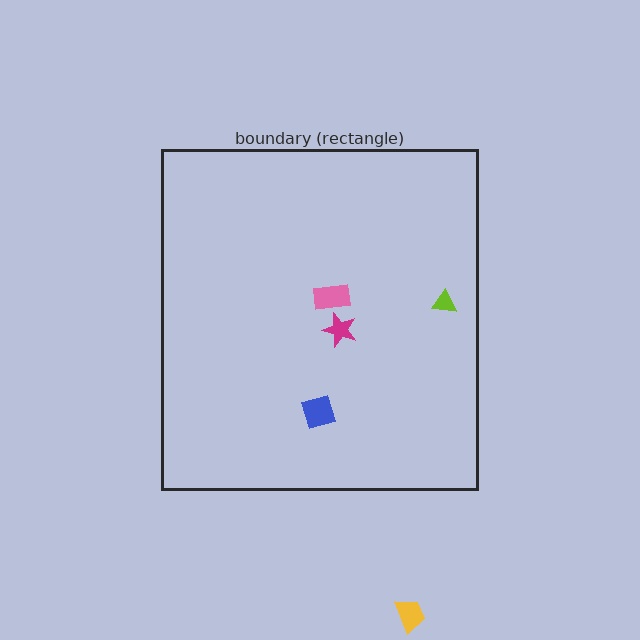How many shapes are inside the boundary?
4 inside, 1 outside.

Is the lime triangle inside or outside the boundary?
Inside.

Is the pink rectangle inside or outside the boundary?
Inside.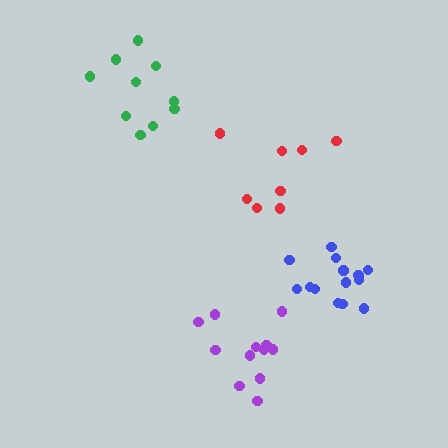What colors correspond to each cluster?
The clusters are colored: blue, red, purple, green.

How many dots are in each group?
Group 1: 14 dots, Group 2: 8 dots, Group 3: 12 dots, Group 4: 10 dots (44 total).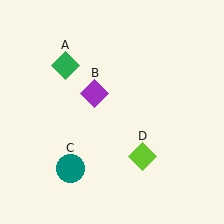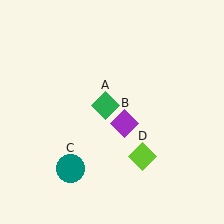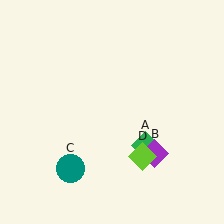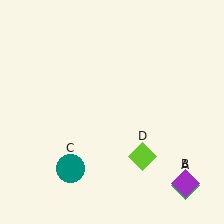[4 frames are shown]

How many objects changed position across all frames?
2 objects changed position: green diamond (object A), purple diamond (object B).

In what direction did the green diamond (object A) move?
The green diamond (object A) moved down and to the right.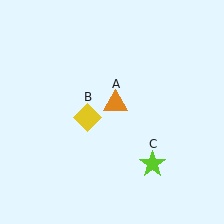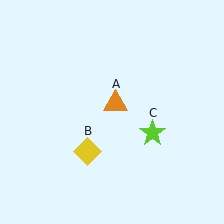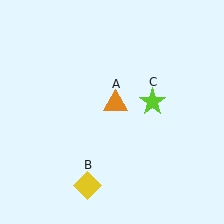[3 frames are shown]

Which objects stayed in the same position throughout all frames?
Orange triangle (object A) remained stationary.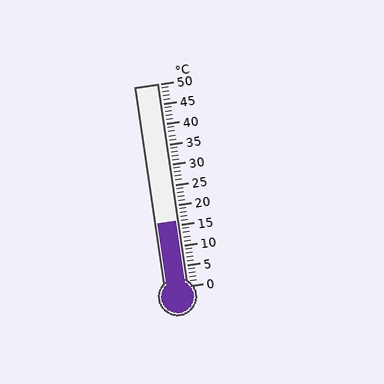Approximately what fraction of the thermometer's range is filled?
The thermometer is filled to approximately 30% of its range.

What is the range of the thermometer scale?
The thermometer scale ranges from 0°C to 50°C.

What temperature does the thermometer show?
The thermometer shows approximately 16°C.